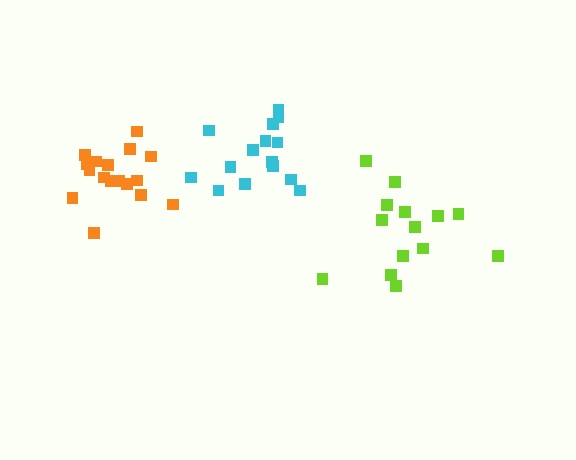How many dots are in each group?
Group 1: 15 dots, Group 2: 17 dots, Group 3: 14 dots (46 total).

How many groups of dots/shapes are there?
There are 3 groups.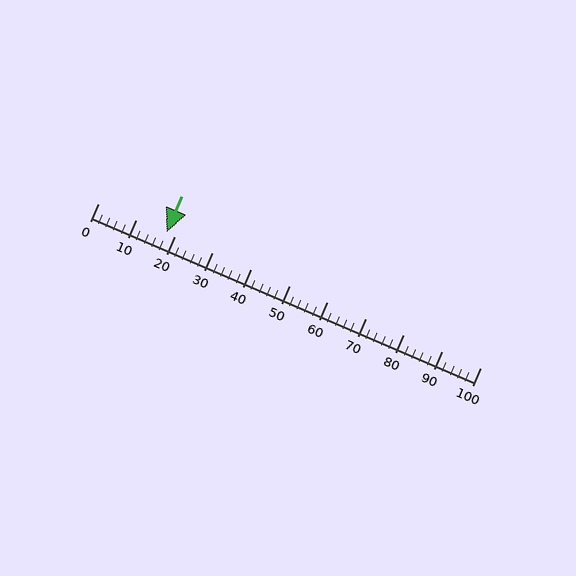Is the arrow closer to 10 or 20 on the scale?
The arrow is closer to 20.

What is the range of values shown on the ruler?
The ruler shows values from 0 to 100.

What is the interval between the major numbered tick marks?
The major tick marks are spaced 10 units apart.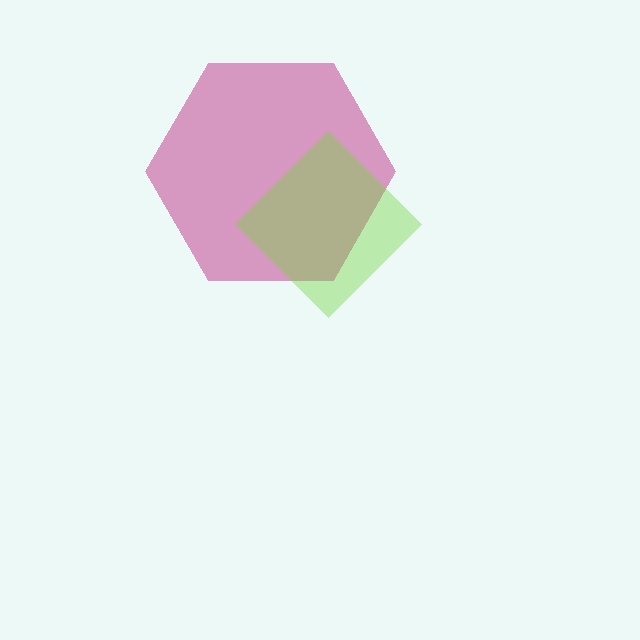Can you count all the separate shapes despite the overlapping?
Yes, there are 2 separate shapes.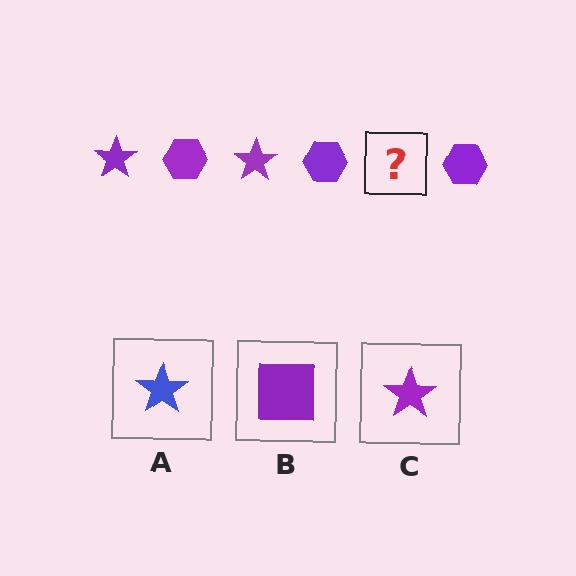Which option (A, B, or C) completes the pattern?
C.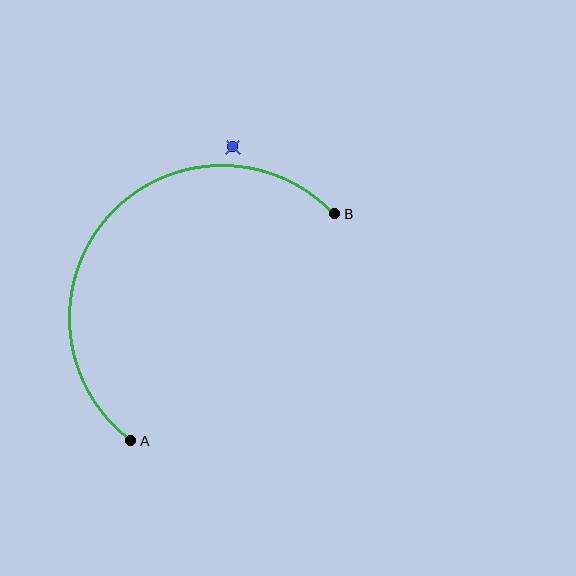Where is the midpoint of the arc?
The arc midpoint is the point on the curve farthest from the straight line joining A and B. It sits above and to the left of that line.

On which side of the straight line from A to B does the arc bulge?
The arc bulges above and to the left of the straight line connecting A and B.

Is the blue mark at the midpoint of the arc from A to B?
No — the blue mark does not lie on the arc at all. It sits slightly outside the curve.